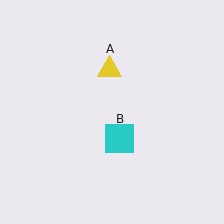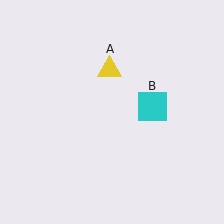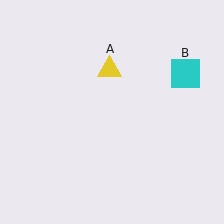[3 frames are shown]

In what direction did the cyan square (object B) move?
The cyan square (object B) moved up and to the right.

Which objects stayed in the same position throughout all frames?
Yellow triangle (object A) remained stationary.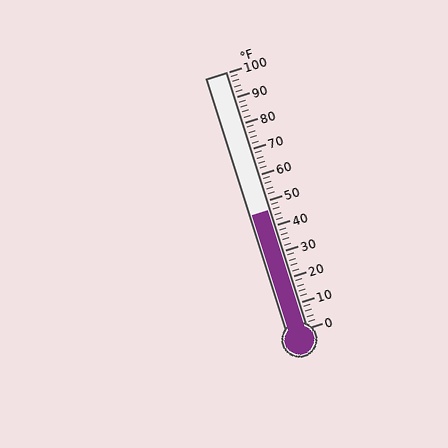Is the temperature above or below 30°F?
The temperature is above 30°F.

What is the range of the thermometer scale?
The thermometer scale ranges from 0°F to 100°F.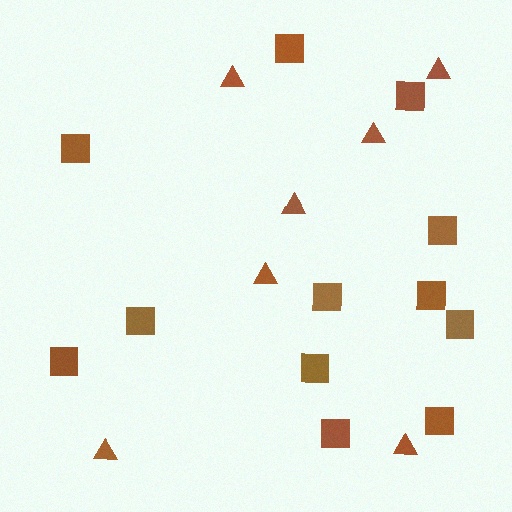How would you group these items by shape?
There are 2 groups: one group of triangles (7) and one group of squares (12).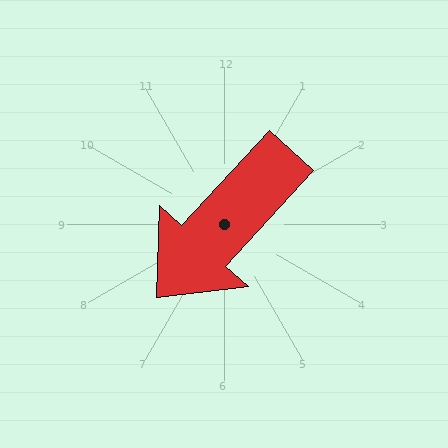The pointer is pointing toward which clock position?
Roughly 7 o'clock.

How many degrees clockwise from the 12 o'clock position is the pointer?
Approximately 222 degrees.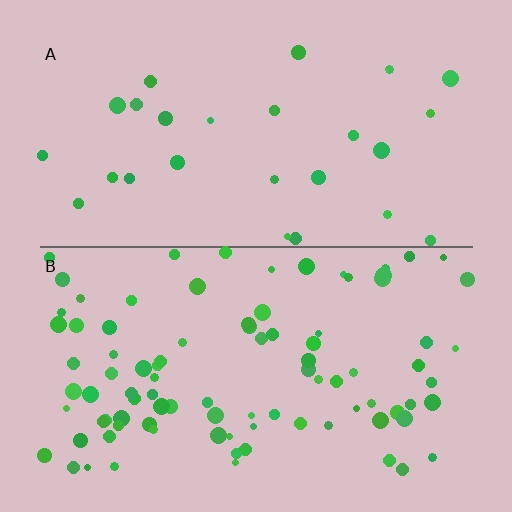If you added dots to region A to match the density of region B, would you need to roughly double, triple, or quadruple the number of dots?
Approximately triple.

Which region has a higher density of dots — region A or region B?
B (the bottom).